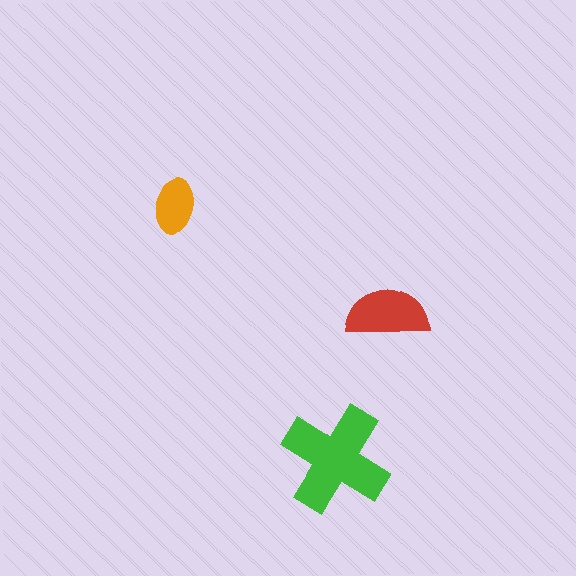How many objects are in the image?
There are 3 objects in the image.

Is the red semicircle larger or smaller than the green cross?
Smaller.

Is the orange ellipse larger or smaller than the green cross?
Smaller.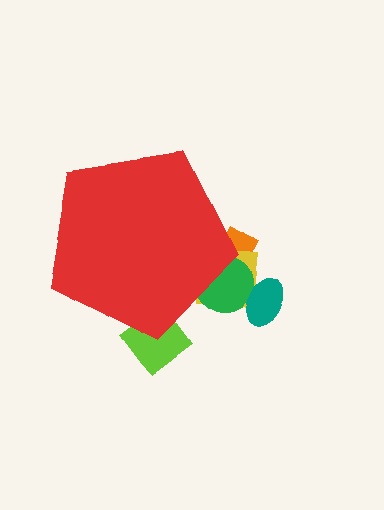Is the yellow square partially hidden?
Yes, the yellow square is partially hidden behind the red pentagon.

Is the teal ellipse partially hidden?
No, the teal ellipse is fully visible.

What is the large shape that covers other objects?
A red pentagon.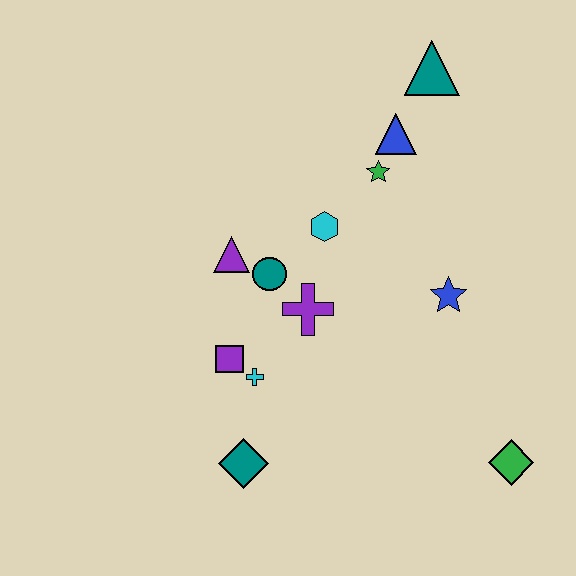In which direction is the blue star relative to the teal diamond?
The blue star is to the right of the teal diamond.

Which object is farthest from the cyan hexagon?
The green diamond is farthest from the cyan hexagon.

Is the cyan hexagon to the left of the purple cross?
No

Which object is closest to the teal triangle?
The blue triangle is closest to the teal triangle.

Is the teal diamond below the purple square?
Yes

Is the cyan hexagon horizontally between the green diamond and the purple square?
Yes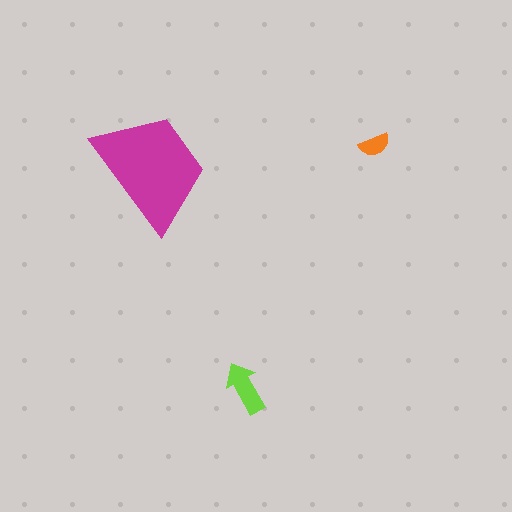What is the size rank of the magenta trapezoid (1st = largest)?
1st.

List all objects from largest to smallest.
The magenta trapezoid, the lime arrow, the orange semicircle.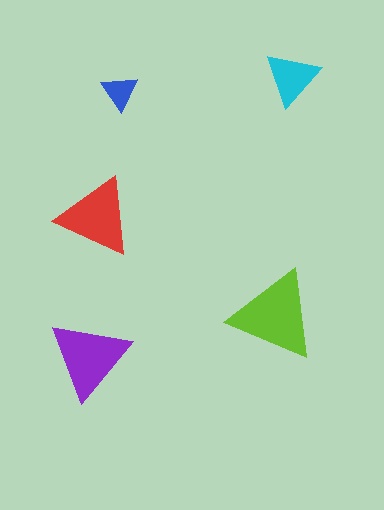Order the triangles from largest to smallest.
the lime one, the purple one, the red one, the cyan one, the blue one.